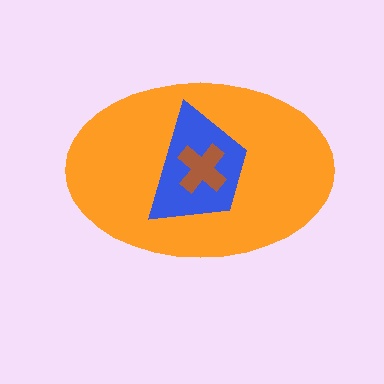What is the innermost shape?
The brown cross.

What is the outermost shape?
The orange ellipse.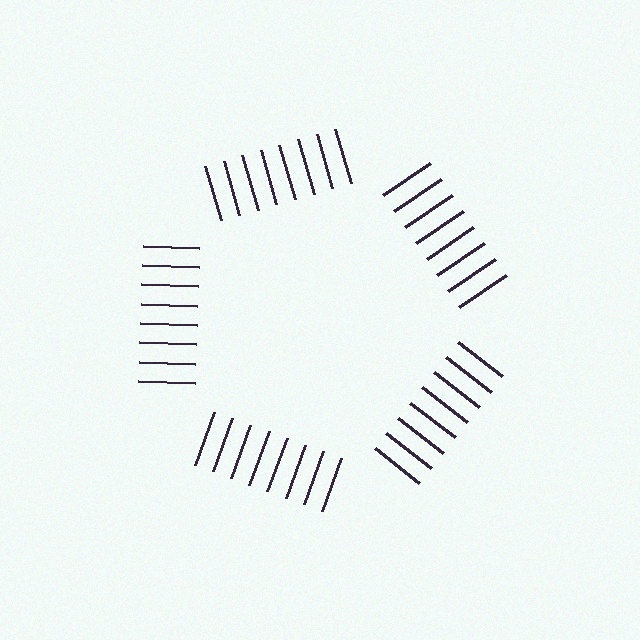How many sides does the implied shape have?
5 sides — the line-ends trace a pentagon.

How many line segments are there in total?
40 — 8 along each of the 5 edges.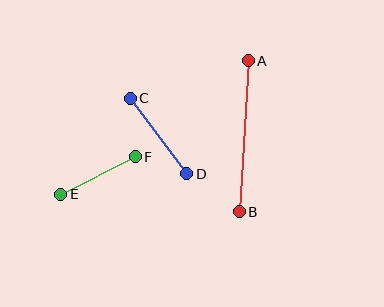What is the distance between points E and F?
The distance is approximately 83 pixels.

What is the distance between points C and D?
The distance is approximately 94 pixels.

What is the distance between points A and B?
The distance is approximately 152 pixels.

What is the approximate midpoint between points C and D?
The midpoint is at approximately (158, 136) pixels.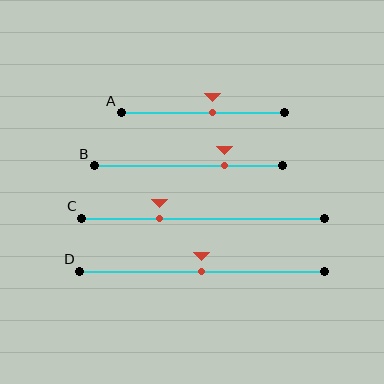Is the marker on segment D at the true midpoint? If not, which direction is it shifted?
Yes, the marker on segment D is at the true midpoint.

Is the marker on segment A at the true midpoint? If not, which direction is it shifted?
No, the marker on segment A is shifted to the right by about 6% of the segment length.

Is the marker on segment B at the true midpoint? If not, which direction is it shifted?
No, the marker on segment B is shifted to the right by about 19% of the segment length.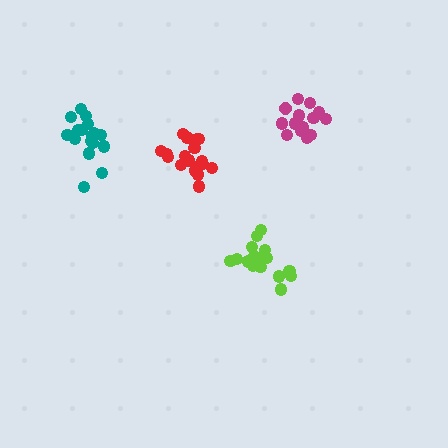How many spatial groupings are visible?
There are 4 spatial groupings.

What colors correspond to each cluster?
The clusters are colored: red, lime, magenta, teal.